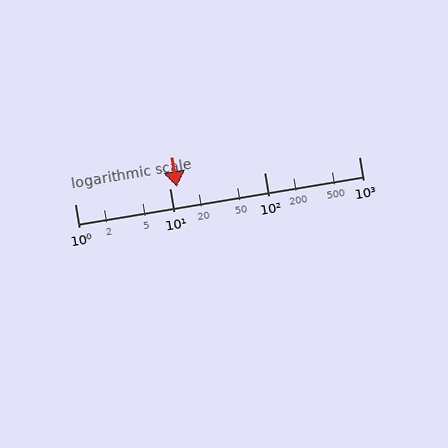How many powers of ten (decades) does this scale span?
The scale spans 3 decades, from 1 to 1000.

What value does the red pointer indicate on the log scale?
The pointer indicates approximately 12.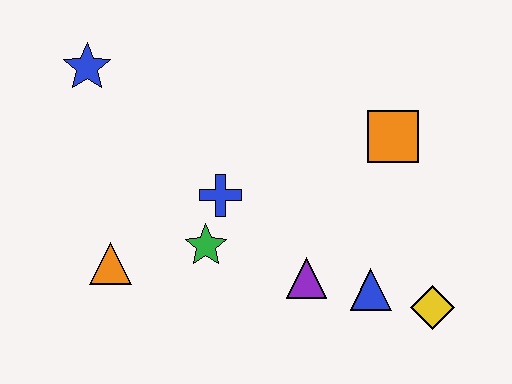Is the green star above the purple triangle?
Yes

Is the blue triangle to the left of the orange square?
Yes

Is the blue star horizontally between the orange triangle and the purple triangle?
No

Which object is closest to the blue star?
The blue cross is closest to the blue star.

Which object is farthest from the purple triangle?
The blue star is farthest from the purple triangle.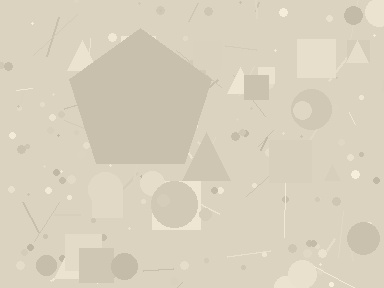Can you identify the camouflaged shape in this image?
The camouflaged shape is a pentagon.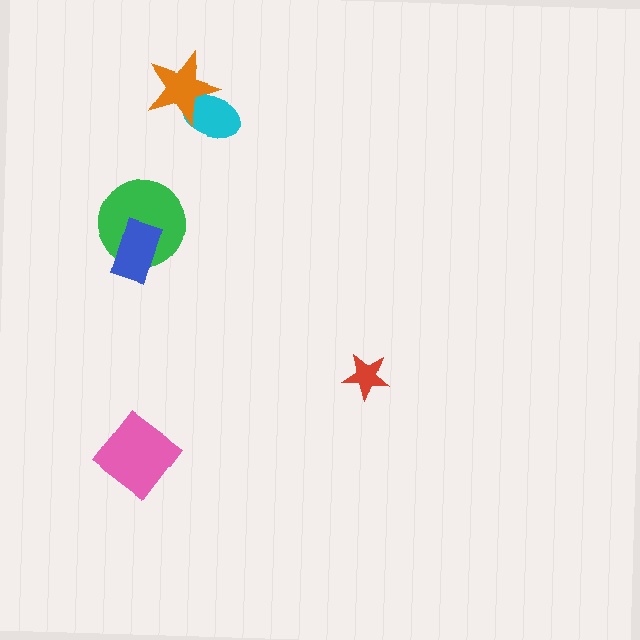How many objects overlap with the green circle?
1 object overlaps with the green circle.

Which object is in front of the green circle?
The blue rectangle is in front of the green circle.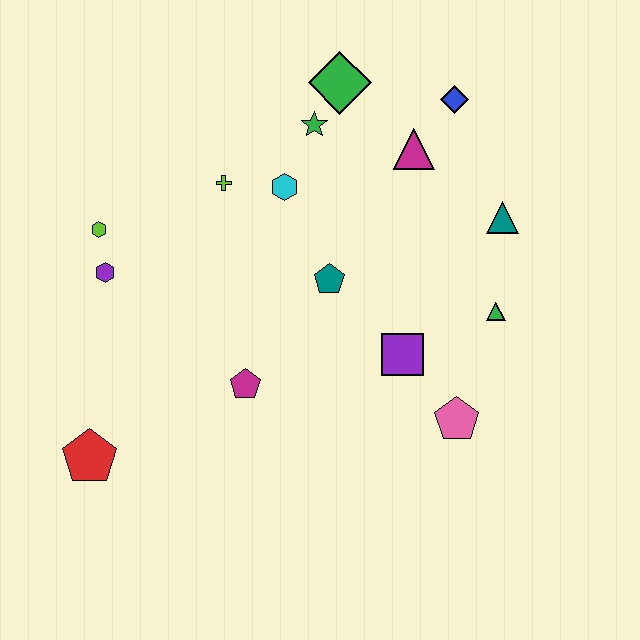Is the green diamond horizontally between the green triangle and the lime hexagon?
Yes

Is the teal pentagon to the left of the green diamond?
Yes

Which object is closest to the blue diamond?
The magenta triangle is closest to the blue diamond.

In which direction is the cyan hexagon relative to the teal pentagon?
The cyan hexagon is above the teal pentagon.